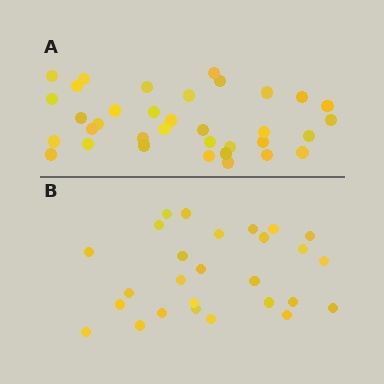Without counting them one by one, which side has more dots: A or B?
Region A (the top region) has more dots.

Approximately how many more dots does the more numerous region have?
Region A has roughly 8 or so more dots than region B.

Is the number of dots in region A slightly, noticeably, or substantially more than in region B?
Region A has noticeably more, but not dramatically so. The ratio is roughly 1.3 to 1.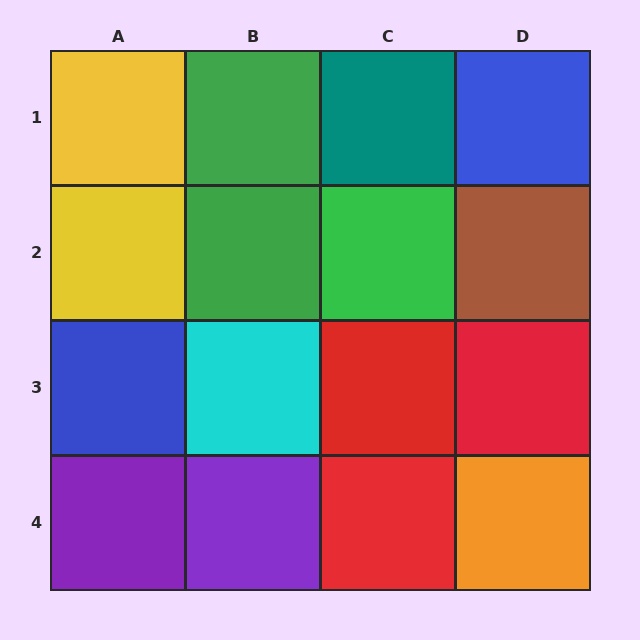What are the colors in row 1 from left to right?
Yellow, green, teal, blue.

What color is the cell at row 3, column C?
Red.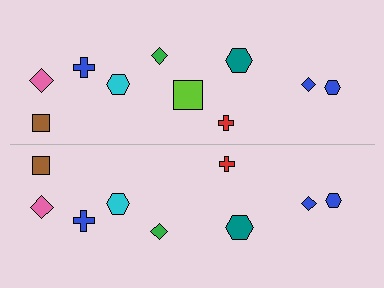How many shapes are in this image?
There are 19 shapes in this image.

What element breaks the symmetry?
A lime square is missing from the bottom side.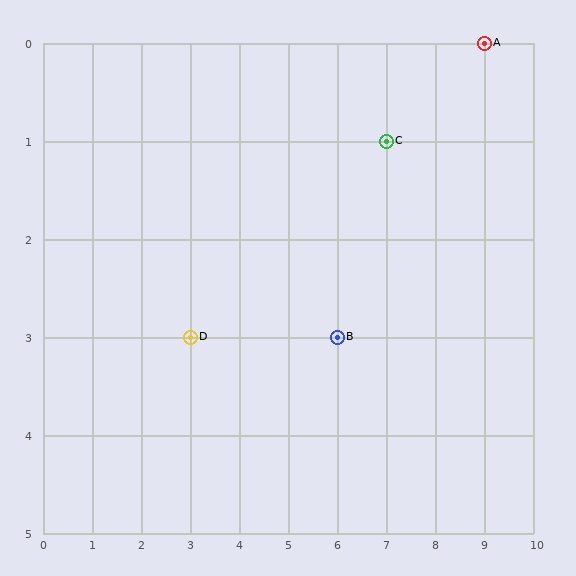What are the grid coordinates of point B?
Point B is at grid coordinates (6, 3).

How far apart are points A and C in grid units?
Points A and C are 2 columns and 1 row apart (about 2.2 grid units diagonally).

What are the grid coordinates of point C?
Point C is at grid coordinates (7, 1).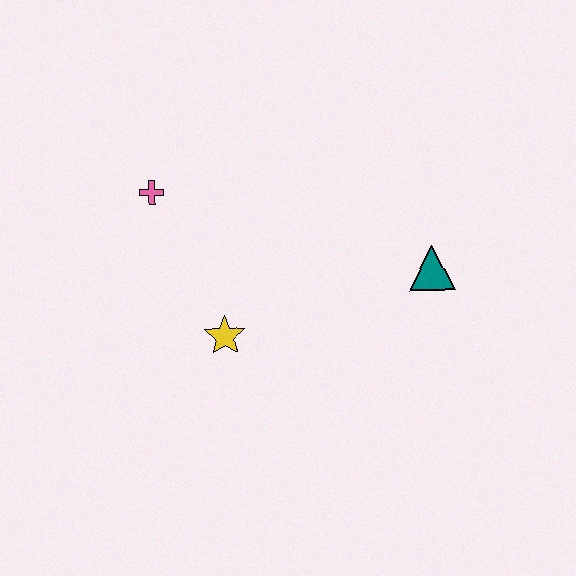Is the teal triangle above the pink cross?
No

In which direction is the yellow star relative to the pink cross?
The yellow star is below the pink cross.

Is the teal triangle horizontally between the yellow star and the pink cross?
No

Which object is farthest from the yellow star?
The teal triangle is farthest from the yellow star.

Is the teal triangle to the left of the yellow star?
No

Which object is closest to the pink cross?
The yellow star is closest to the pink cross.